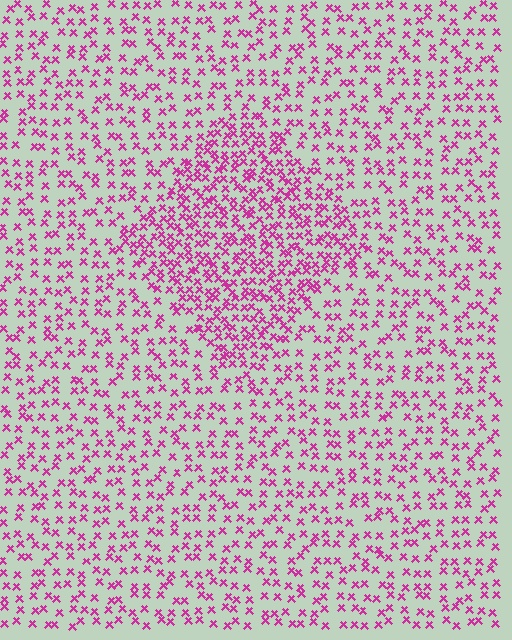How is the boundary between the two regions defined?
The boundary is defined by a change in element density (approximately 1.9x ratio). All elements are the same color, size, and shape.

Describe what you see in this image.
The image contains small magenta elements arranged at two different densities. A diamond-shaped region is visible where the elements are more densely packed than the surrounding area.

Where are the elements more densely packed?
The elements are more densely packed inside the diamond boundary.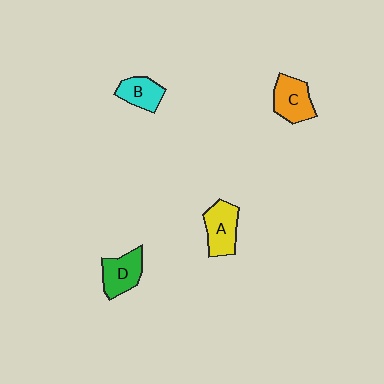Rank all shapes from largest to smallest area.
From largest to smallest: A (yellow), C (orange), D (green), B (cyan).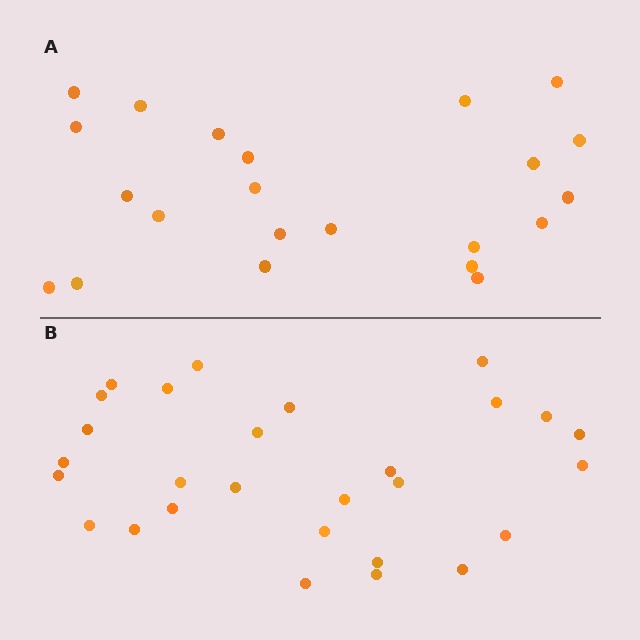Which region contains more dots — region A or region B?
Region B (the bottom region) has more dots.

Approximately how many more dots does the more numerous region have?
Region B has about 6 more dots than region A.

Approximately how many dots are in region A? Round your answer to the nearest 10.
About 20 dots. (The exact count is 22, which rounds to 20.)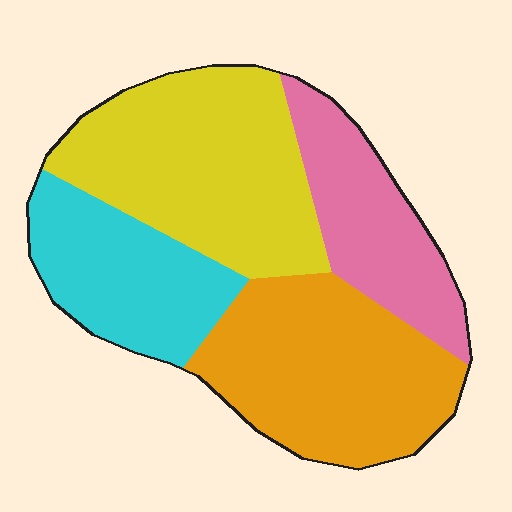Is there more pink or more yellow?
Yellow.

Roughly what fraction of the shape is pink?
Pink takes up about one sixth (1/6) of the shape.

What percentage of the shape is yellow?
Yellow takes up about one third (1/3) of the shape.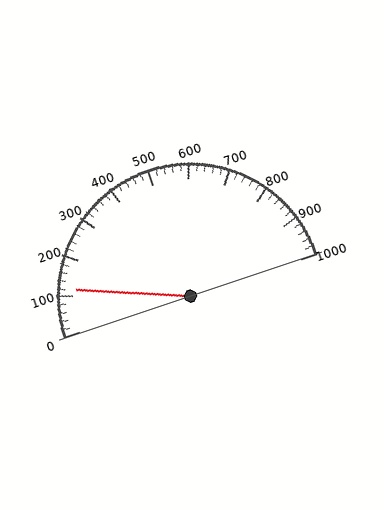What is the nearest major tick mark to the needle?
The nearest major tick mark is 100.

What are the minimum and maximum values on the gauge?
The gauge ranges from 0 to 1000.